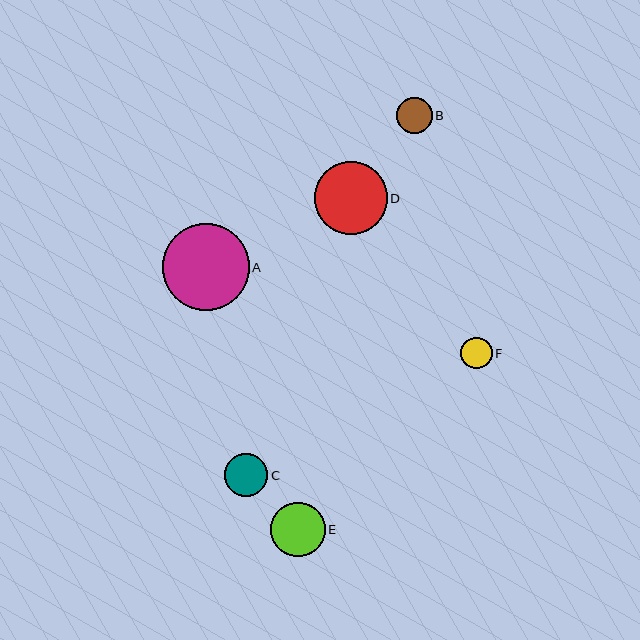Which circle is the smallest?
Circle F is the smallest with a size of approximately 31 pixels.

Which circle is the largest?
Circle A is the largest with a size of approximately 87 pixels.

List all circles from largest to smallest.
From largest to smallest: A, D, E, C, B, F.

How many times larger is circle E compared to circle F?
Circle E is approximately 1.7 times the size of circle F.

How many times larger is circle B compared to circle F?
Circle B is approximately 1.1 times the size of circle F.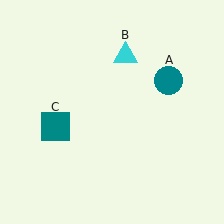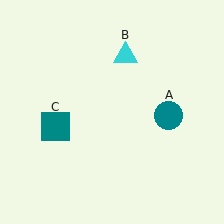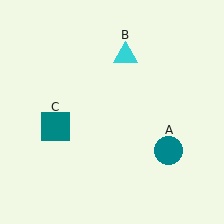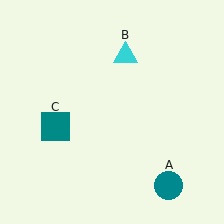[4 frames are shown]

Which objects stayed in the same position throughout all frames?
Cyan triangle (object B) and teal square (object C) remained stationary.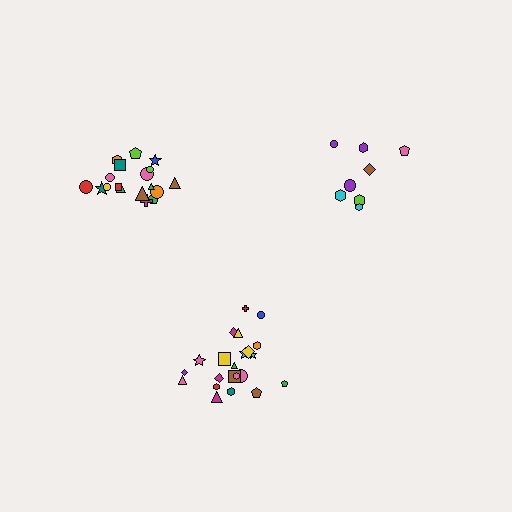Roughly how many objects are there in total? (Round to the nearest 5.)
Roughly 50 objects in total.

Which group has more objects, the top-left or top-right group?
The top-left group.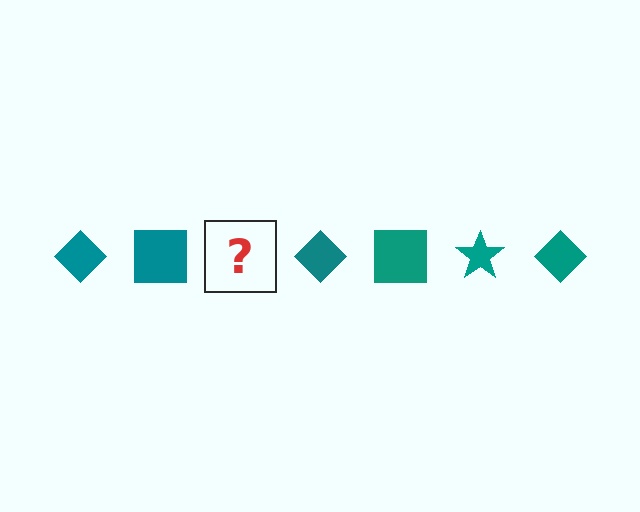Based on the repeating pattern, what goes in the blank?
The blank should be a teal star.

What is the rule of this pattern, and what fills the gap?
The rule is that the pattern cycles through diamond, square, star shapes in teal. The gap should be filled with a teal star.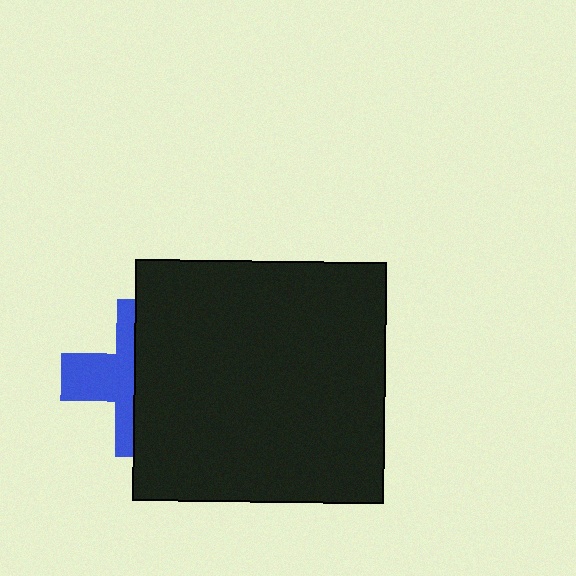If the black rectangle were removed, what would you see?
You would see the complete blue cross.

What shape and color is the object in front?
The object in front is a black rectangle.